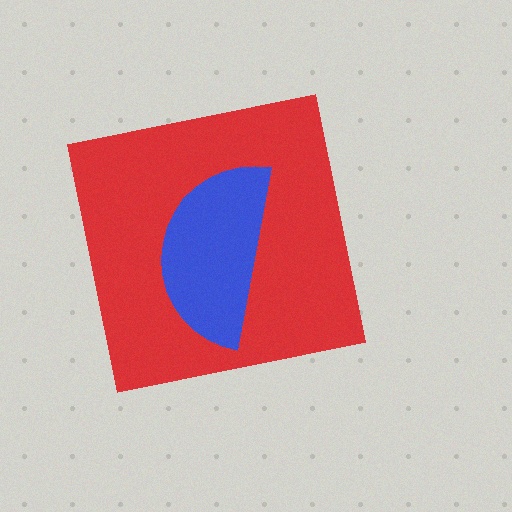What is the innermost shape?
The blue semicircle.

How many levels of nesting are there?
2.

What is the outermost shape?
The red square.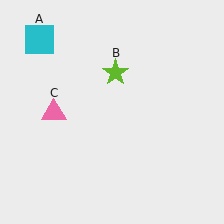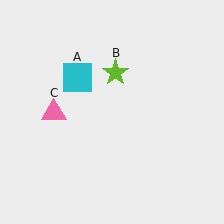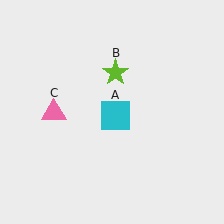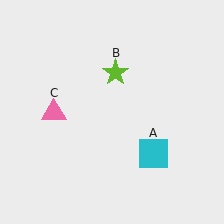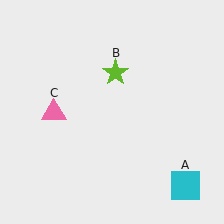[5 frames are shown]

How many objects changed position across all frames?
1 object changed position: cyan square (object A).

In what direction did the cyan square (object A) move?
The cyan square (object A) moved down and to the right.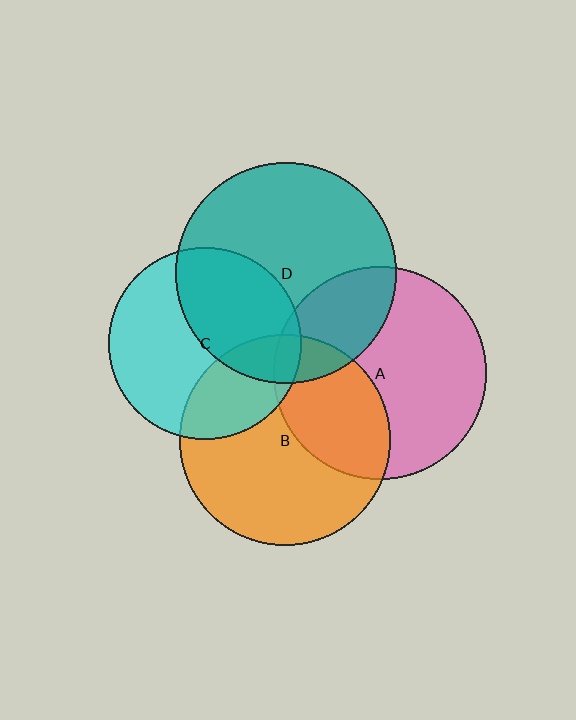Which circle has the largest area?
Circle D (teal).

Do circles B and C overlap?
Yes.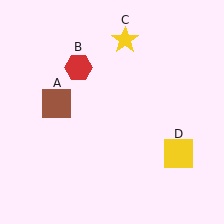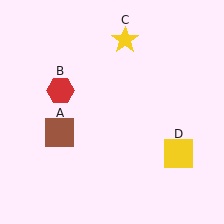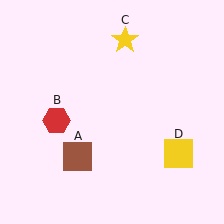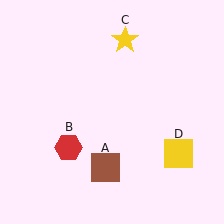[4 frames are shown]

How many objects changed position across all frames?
2 objects changed position: brown square (object A), red hexagon (object B).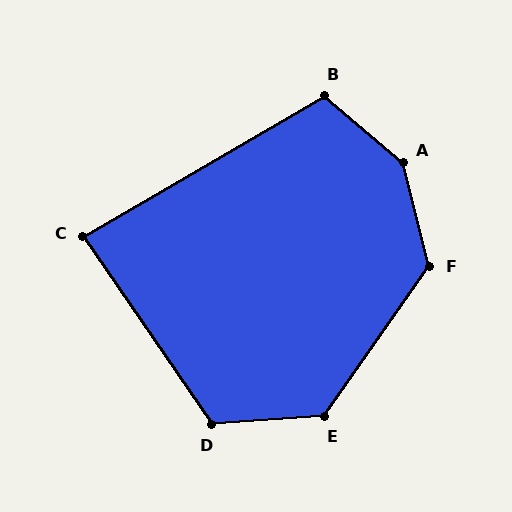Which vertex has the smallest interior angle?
C, at approximately 86 degrees.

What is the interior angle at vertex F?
Approximately 130 degrees (obtuse).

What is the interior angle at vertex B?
Approximately 109 degrees (obtuse).